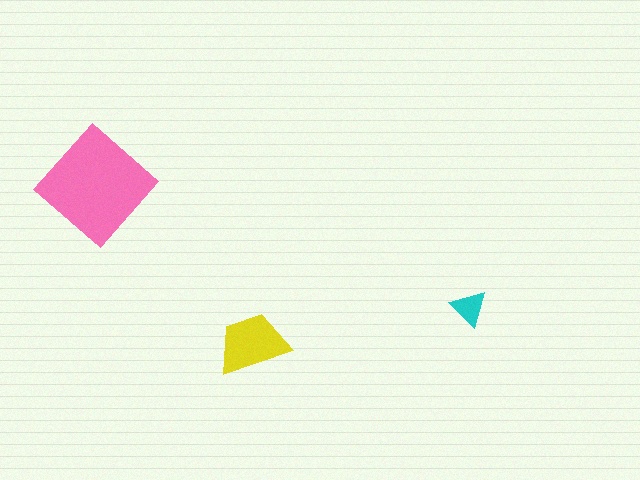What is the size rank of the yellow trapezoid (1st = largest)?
2nd.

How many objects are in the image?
There are 3 objects in the image.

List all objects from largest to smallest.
The pink diamond, the yellow trapezoid, the cyan triangle.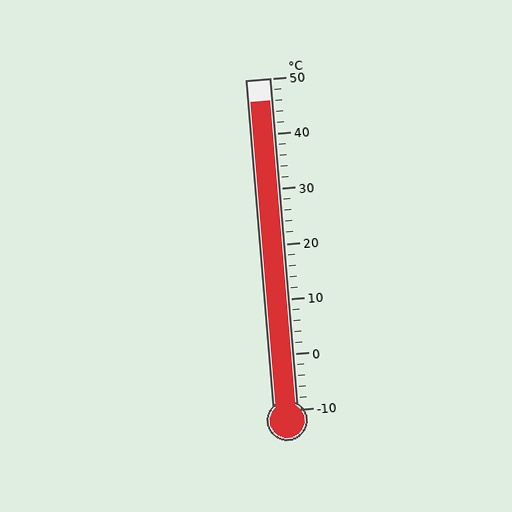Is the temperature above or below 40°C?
The temperature is above 40°C.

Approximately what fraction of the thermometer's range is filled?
The thermometer is filled to approximately 95% of its range.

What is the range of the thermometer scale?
The thermometer scale ranges from -10°C to 50°C.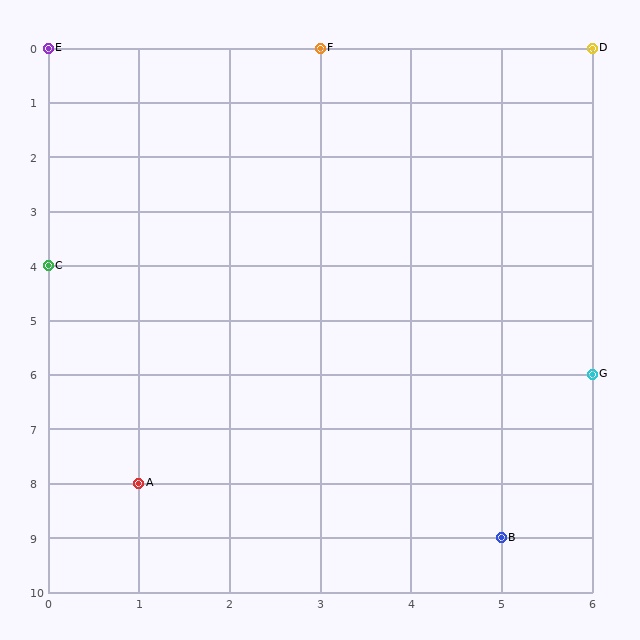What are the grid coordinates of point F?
Point F is at grid coordinates (3, 0).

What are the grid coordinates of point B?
Point B is at grid coordinates (5, 9).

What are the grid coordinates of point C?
Point C is at grid coordinates (0, 4).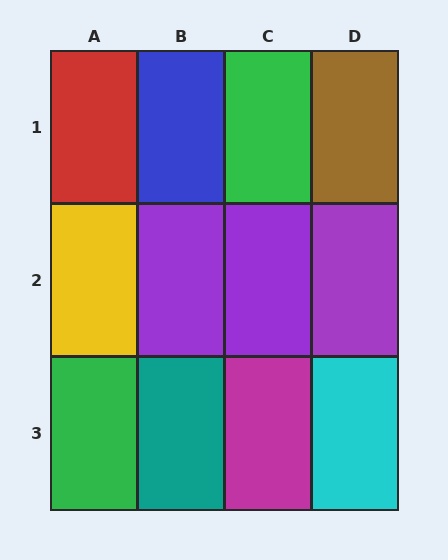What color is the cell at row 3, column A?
Green.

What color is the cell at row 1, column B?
Blue.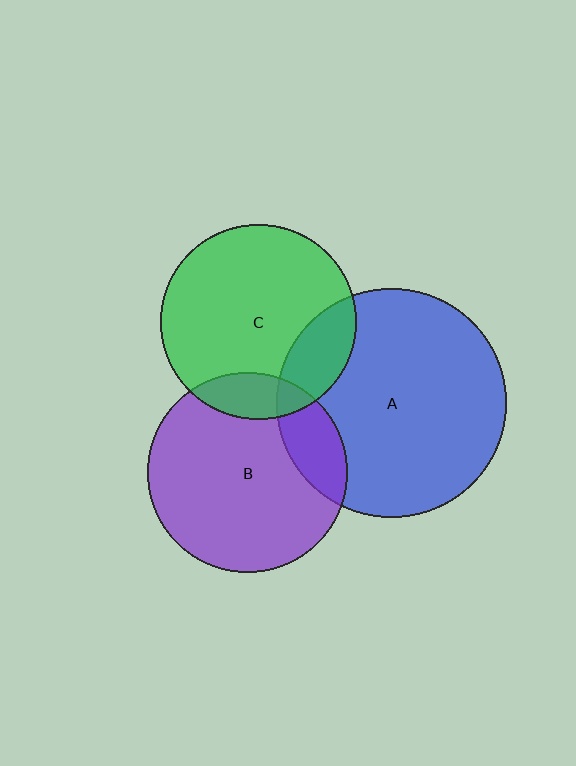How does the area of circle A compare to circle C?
Approximately 1.4 times.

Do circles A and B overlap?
Yes.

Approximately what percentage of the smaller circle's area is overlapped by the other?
Approximately 15%.